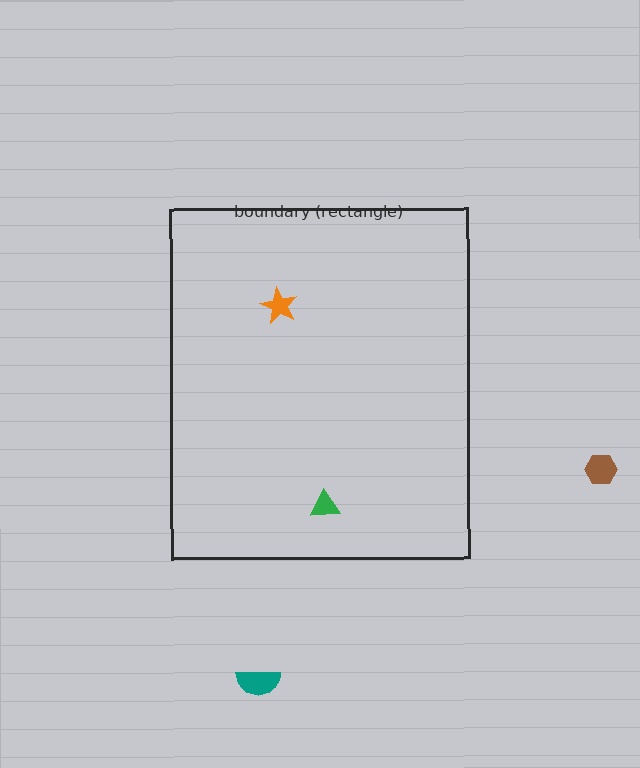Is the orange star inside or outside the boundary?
Inside.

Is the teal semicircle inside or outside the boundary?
Outside.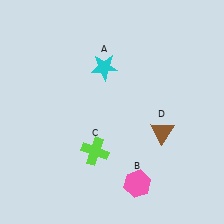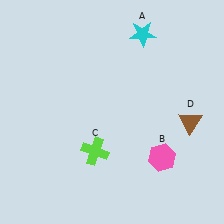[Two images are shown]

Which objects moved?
The objects that moved are: the cyan star (A), the pink hexagon (B), the brown triangle (D).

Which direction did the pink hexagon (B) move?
The pink hexagon (B) moved up.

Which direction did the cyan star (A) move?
The cyan star (A) moved right.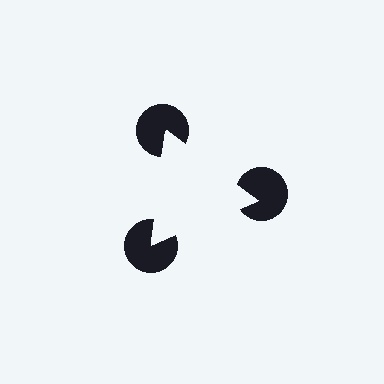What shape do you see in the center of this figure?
An illusory triangle — its edges are inferred from the aligned wedge cuts in the pac-man discs, not physically drawn.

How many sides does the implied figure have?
3 sides.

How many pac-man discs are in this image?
There are 3 — one at each vertex of the illusory triangle.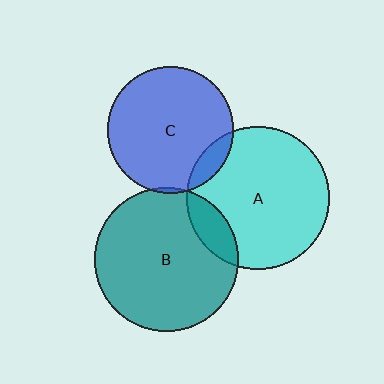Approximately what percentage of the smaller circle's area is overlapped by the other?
Approximately 15%.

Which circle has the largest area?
Circle B (teal).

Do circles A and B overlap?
Yes.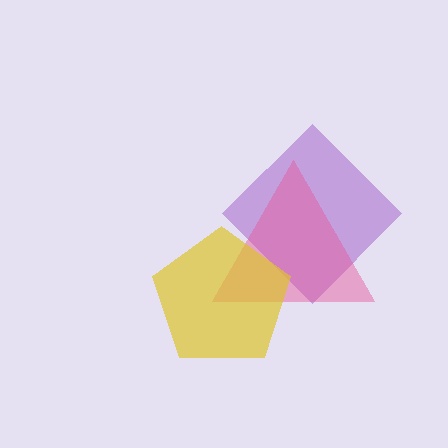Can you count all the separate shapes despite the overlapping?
Yes, there are 3 separate shapes.